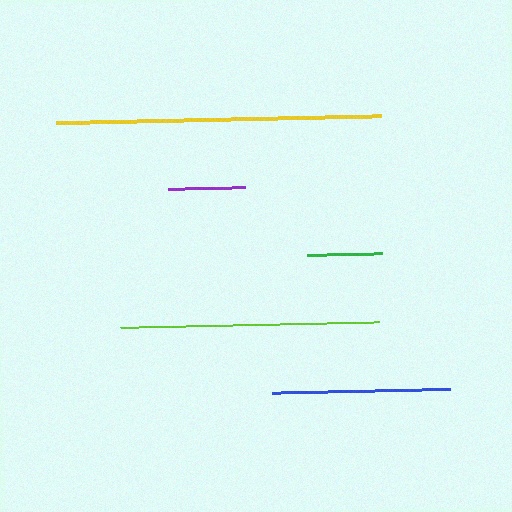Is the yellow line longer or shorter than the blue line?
The yellow line is longer than the blue line.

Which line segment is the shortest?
The green line is the shortest at approximately 75 pixels.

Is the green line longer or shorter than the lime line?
The lime line is longer than the green line.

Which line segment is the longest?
The yellow line is the longest at approximately 325 pixels.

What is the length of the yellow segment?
The yellow segment is approximately 325 pixels long.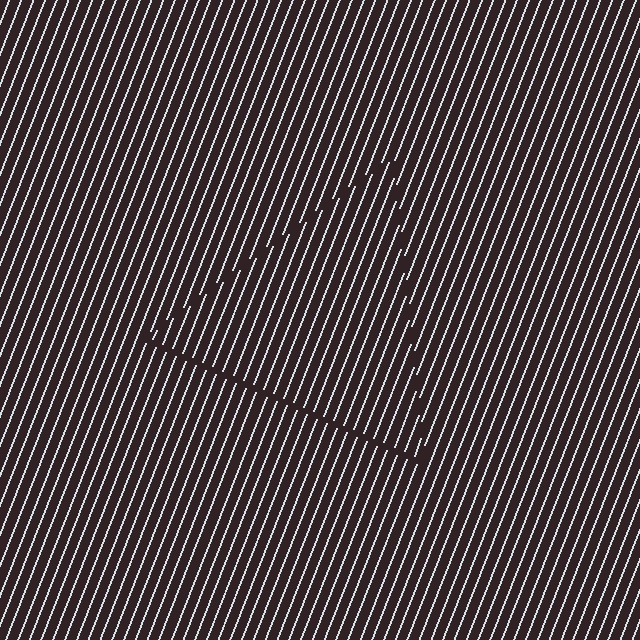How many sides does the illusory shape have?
3 sides — the line-ends trace a triangle.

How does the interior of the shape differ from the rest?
The interior of the shape contains the same grating, shifted by half a period — the contour is defined by the phase discontinuity where line-ends from the inner and outer gratings abut.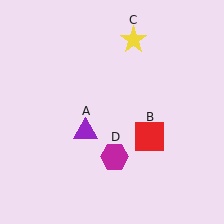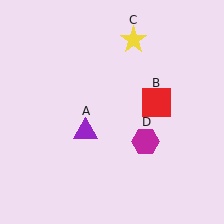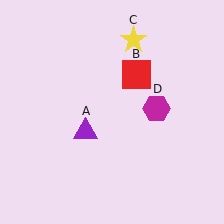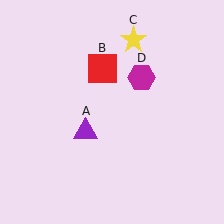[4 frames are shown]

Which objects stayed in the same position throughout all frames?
Purple triangle (object A) and yellow star (object C) remained stationary.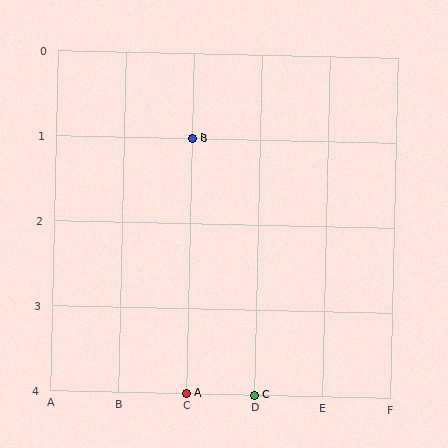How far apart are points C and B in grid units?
Points C and B are 1 column and 3 rows apart (about 3.2 grid units diagonally).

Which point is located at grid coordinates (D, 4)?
Point C is at (D, 4).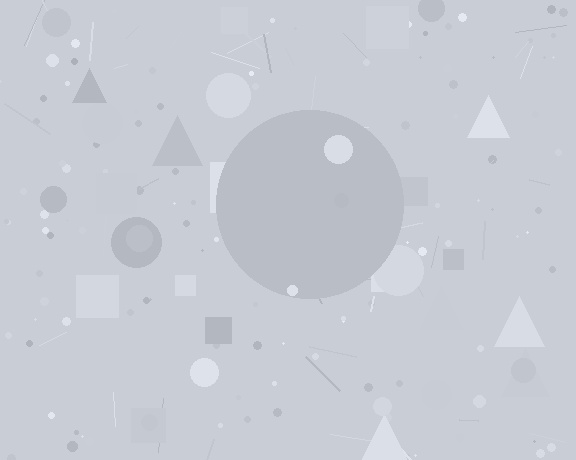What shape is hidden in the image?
A circle is hidden in the image.